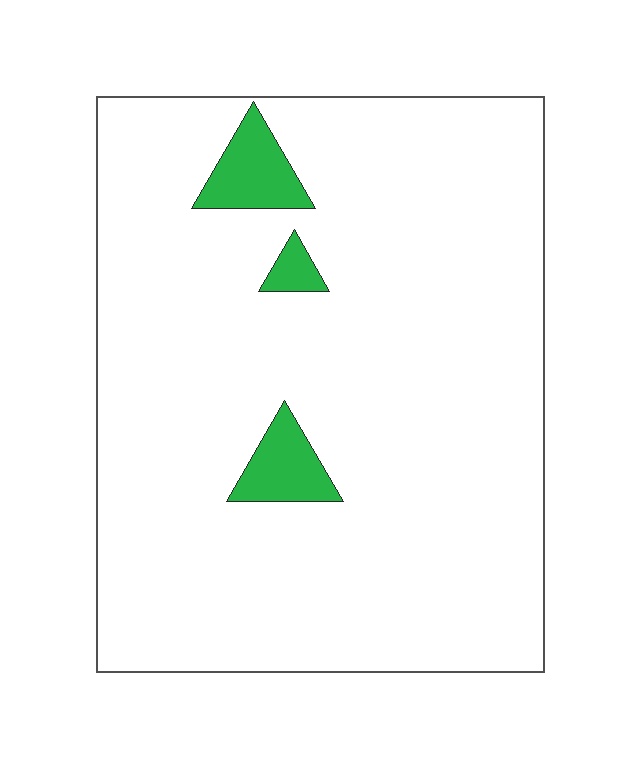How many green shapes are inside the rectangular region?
3.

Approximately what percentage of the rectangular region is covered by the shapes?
Approximately 5%.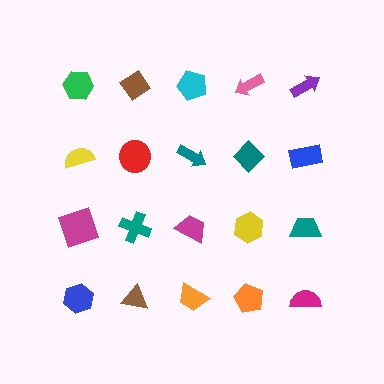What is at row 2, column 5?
A blue rectangle.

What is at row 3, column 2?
A teal cross.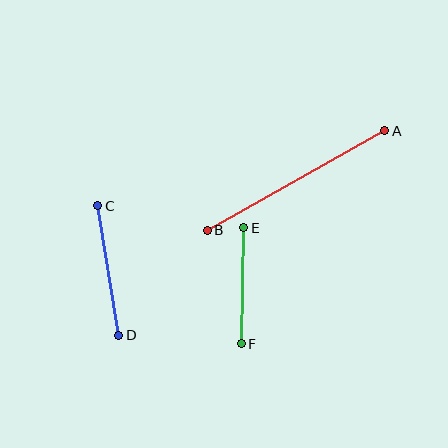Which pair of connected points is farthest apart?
Points A and B are farthest apart.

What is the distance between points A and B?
The distance is approximately 203 pixels.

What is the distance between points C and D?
The distance is approximately 131 pixels.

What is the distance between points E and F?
The distance is approximately 116 pixels.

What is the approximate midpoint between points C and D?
The midpoint is at approximately (108, 270) pixels.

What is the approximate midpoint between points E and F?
The midpoint is at approximately (242, 286) pixels.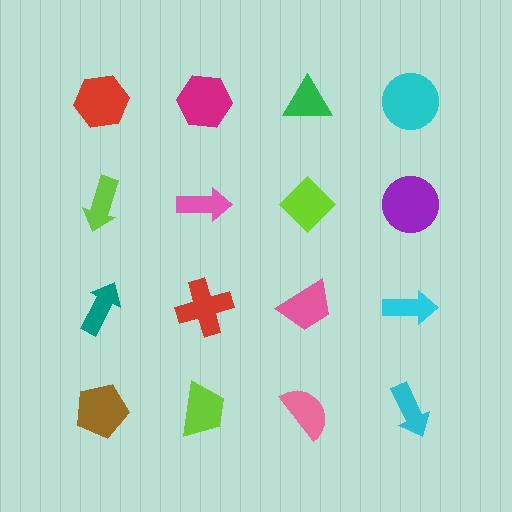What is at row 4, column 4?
A cyan arrow.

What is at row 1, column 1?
A red hexagon.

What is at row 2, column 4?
A purple circle.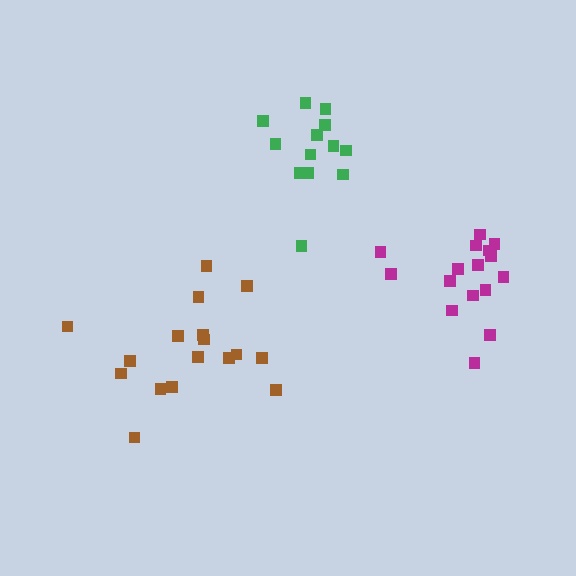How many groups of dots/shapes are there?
There are 3 groups.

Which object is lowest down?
The brown cluster is bottommost.